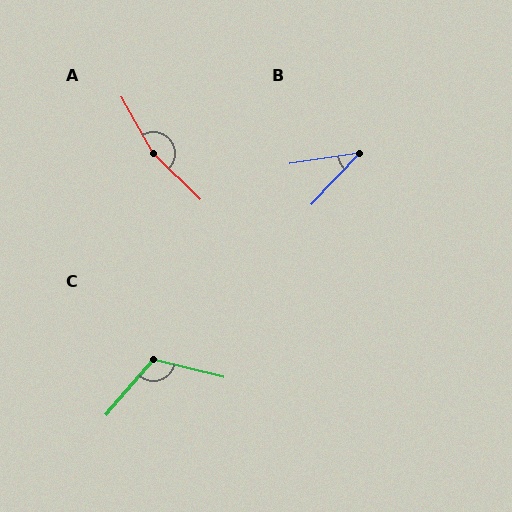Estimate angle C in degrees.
Approximately 117 degrees.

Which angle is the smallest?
B, at approximately 38 degrees.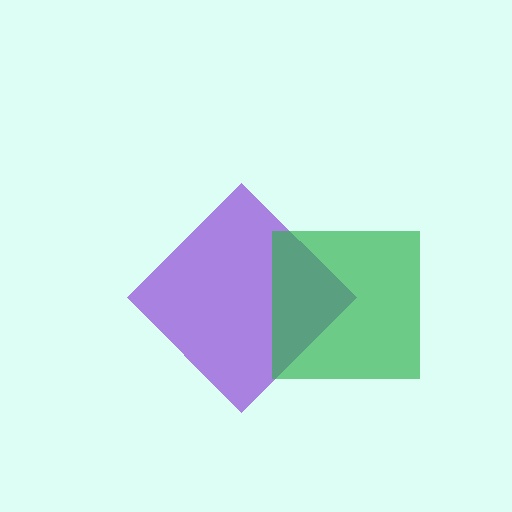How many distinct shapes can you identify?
There are 2 distinct shapes: a purple diamond, a green square.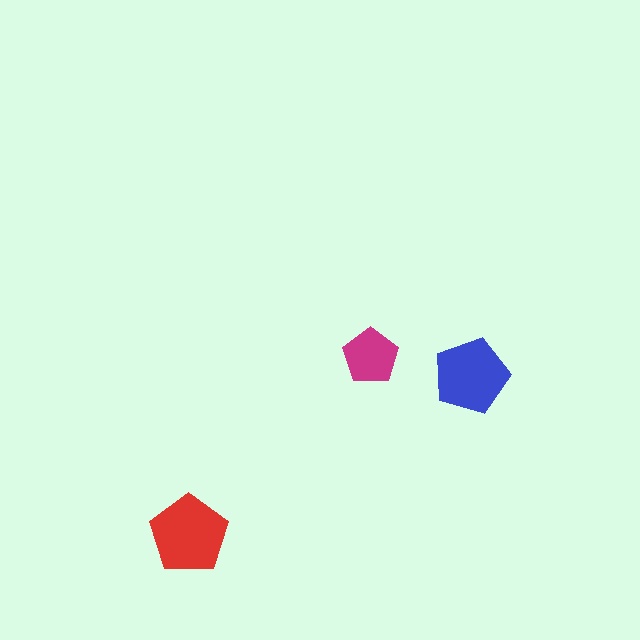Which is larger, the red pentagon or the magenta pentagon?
The red one.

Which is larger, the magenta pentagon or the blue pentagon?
The blue one.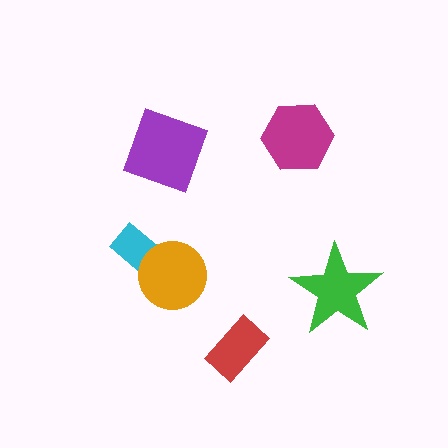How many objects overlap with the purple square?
0 objects overlap with the purple square.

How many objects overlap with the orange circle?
1 object overlaps with the orange circle.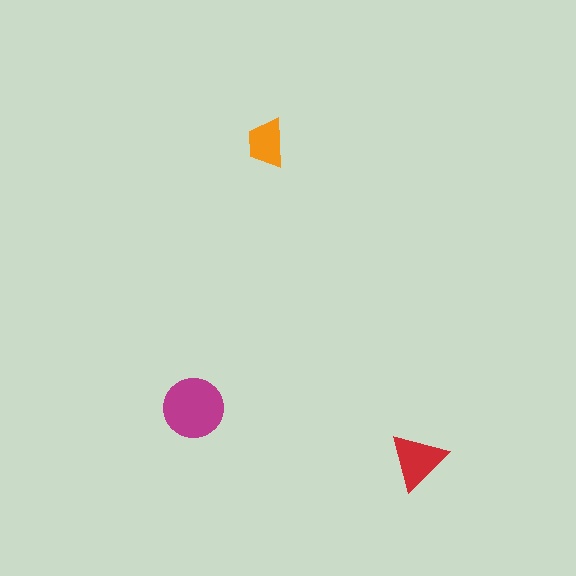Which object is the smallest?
The orange trapezoid.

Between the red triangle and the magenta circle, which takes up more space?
The magenta circle.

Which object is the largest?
The magenta circle.